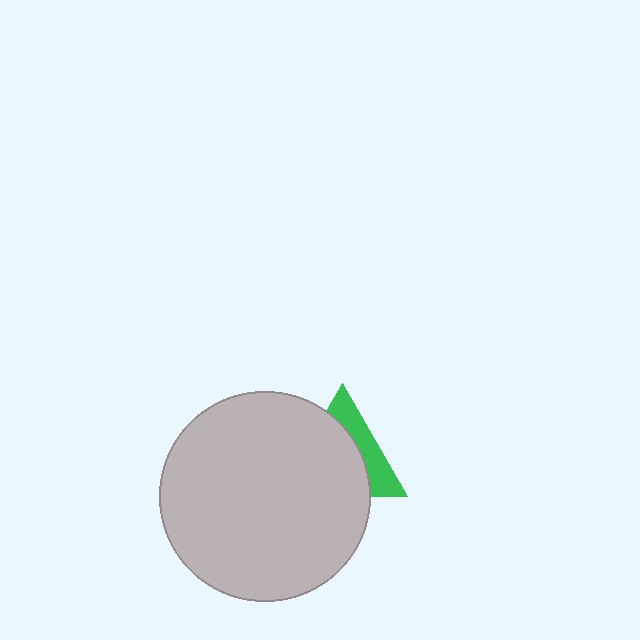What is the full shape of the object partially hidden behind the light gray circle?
The partially hidden object is a green triangle.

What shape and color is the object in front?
The object in front is a light gray circle.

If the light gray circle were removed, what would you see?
You would see the complete green triangle.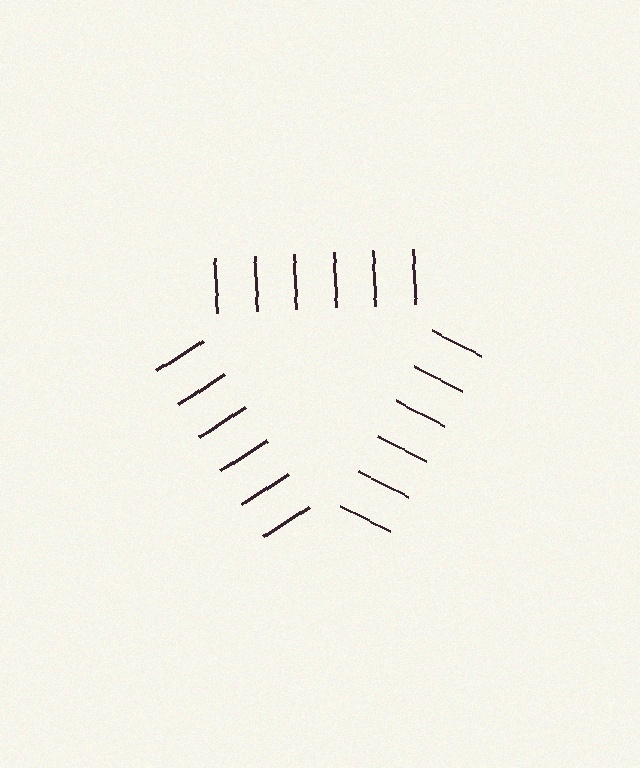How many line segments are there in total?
18 — 6 along each of the 3 edges.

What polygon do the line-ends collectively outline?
An illusory triangle — the line segments terminate on its edges but no continuous stroke is drawn.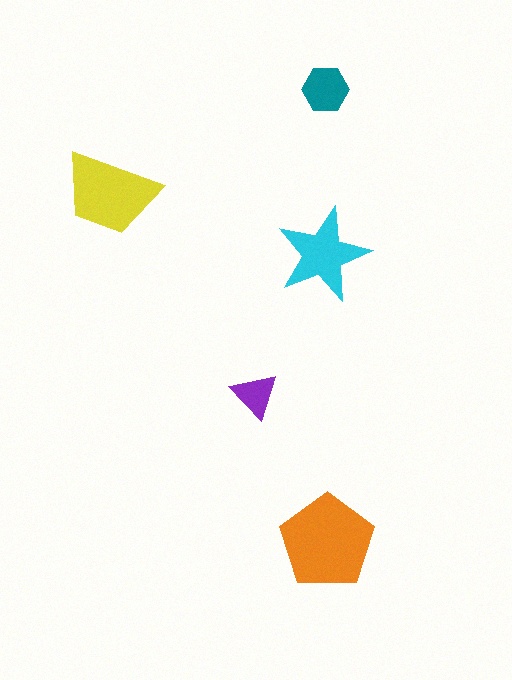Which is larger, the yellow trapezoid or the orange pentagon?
The orange pentagon.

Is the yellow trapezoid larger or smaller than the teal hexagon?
Larger.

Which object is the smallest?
The purple triangle.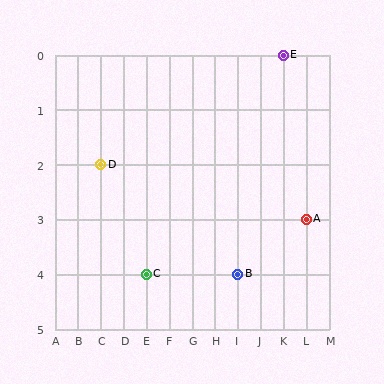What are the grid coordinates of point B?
Point B is at grid coordinates (I, 4).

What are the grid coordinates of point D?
Point D is at grid coordinates (C, 2).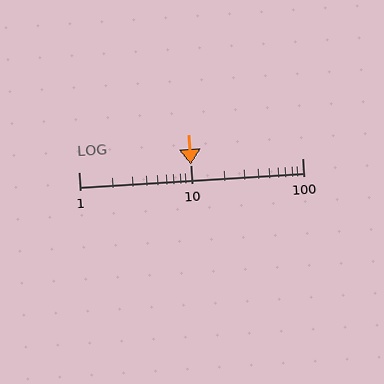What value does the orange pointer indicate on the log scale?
The pointer indicates approximately 10.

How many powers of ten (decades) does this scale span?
The scale spans 2 decades, from 1 to 100.